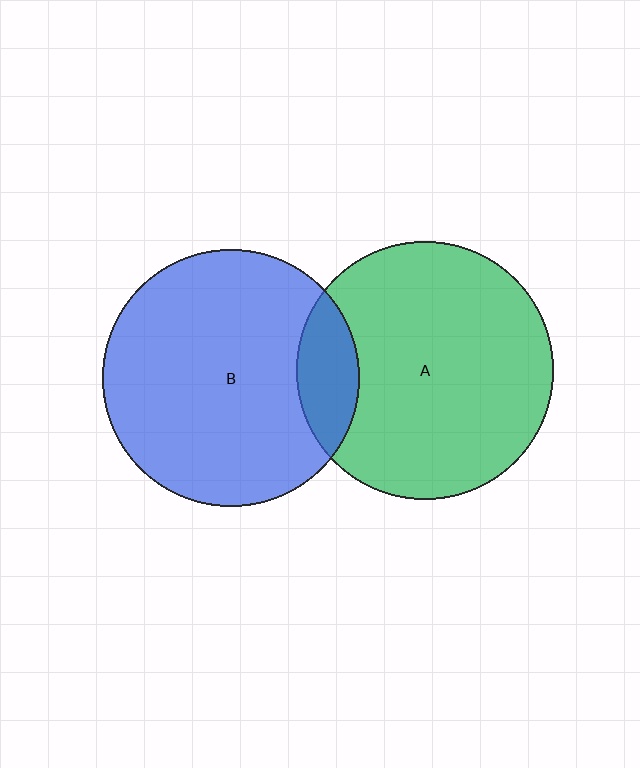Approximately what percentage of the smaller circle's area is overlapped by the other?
Approximately 15%.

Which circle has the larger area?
Circle A (green).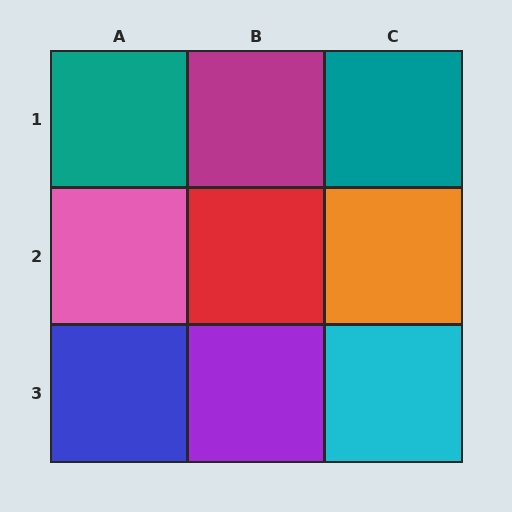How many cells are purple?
1 cell is purple.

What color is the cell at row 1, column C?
Teal.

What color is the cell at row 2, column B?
Red.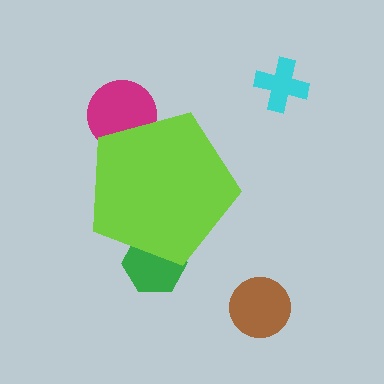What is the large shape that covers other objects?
A lime pentagon.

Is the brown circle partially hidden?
No, the brown circle is fully visible.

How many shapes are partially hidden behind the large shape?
2 shapes are partially hidden.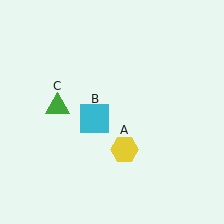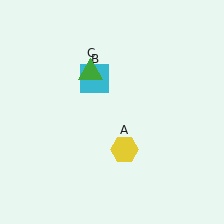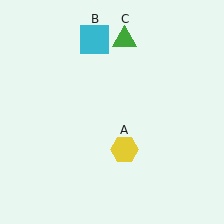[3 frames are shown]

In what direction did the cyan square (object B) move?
The cyan square (object B) moved up.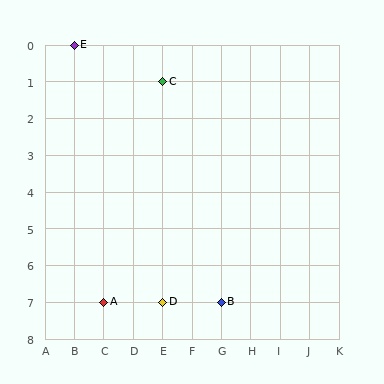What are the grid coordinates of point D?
Point D is at grid coordinates (E, 7).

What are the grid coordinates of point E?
Point E is at grid coordinates (B, 0).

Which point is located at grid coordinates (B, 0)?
Point E is at (B, 0).